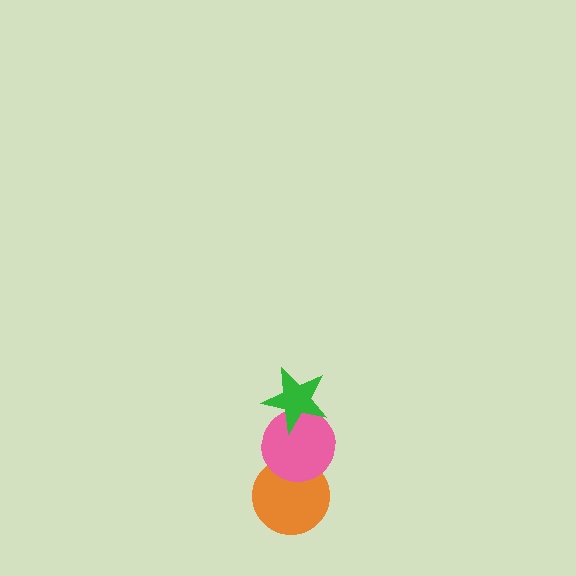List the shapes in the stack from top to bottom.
From top to bottom: the green star, the pink circle, the orange circle.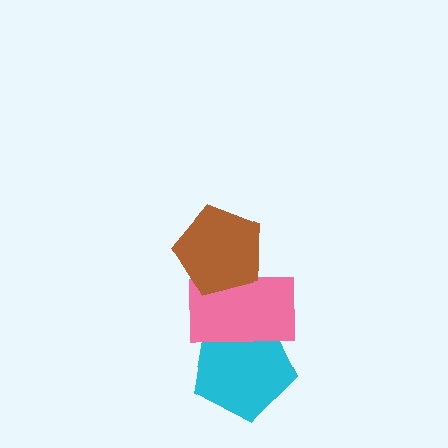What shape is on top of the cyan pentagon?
The pink rectangle is on top of the cyan pentagon.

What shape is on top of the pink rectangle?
The brown pentagon is on top of the pink rectangle.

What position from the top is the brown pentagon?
The brown pentagon is 1st from the top.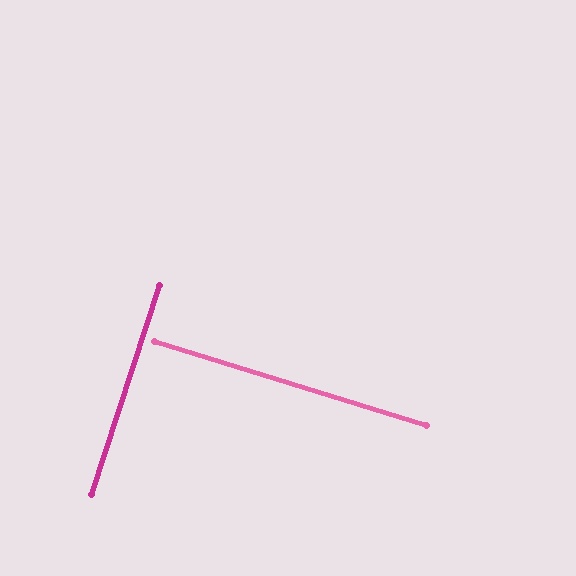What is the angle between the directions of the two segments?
Approximately 89 degrees.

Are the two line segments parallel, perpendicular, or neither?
Perpendicular — they meet at approximately 89°.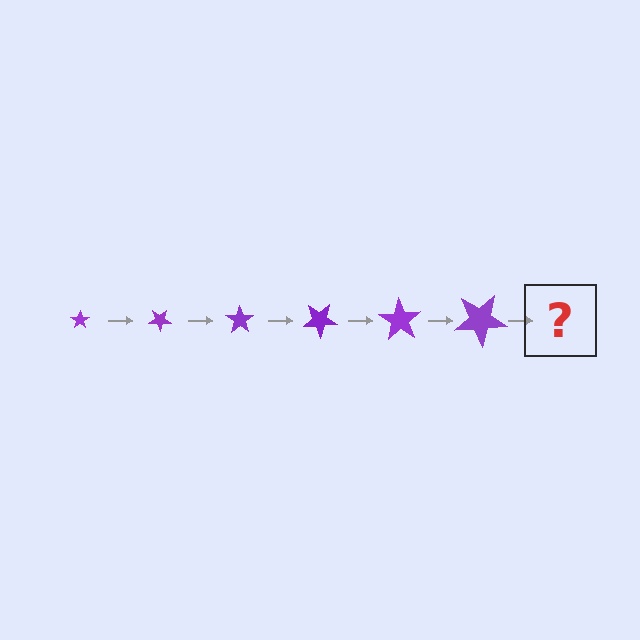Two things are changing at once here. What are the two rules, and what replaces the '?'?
The two rules are that the star grows larger each step and it rotates 35 degrees each step. The '?' should be a star, larger than the previous one and rotated 210 degrees from the start.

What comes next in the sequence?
The next element should be a star, larger than the previous one and rotated 210 degrees from the start.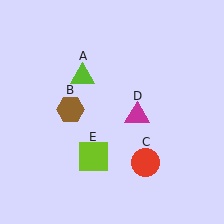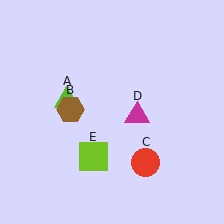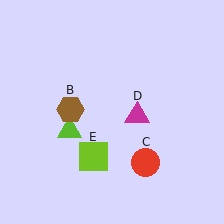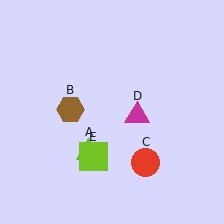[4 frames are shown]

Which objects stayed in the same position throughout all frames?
Brown hexagon (object B) and red circle (object C) and magenta triangle (object D) and lime square (object E) remained stationary.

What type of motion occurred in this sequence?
The lime triangle (object A) rotated counterclockwise around the center of the scene.